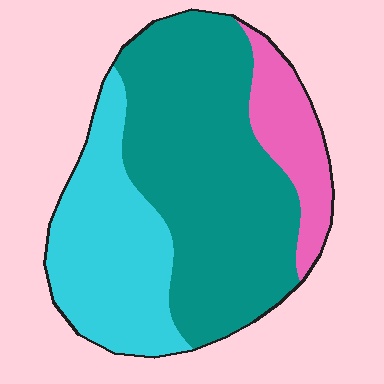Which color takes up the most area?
Teal, at roughly 55%.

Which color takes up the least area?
Pink, at roughly 15%.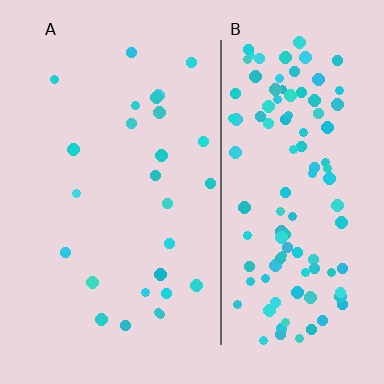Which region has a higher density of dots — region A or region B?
B (the right).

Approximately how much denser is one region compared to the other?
Approximately 4.4× — region B over region A.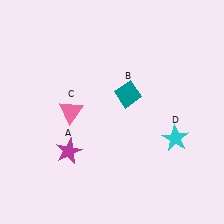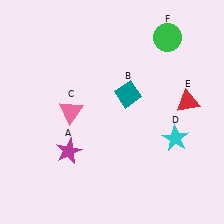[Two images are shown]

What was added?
A red triangle (E), a green circle (F) were added in Image 2.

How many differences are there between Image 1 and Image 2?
There are 2 differences between the two images.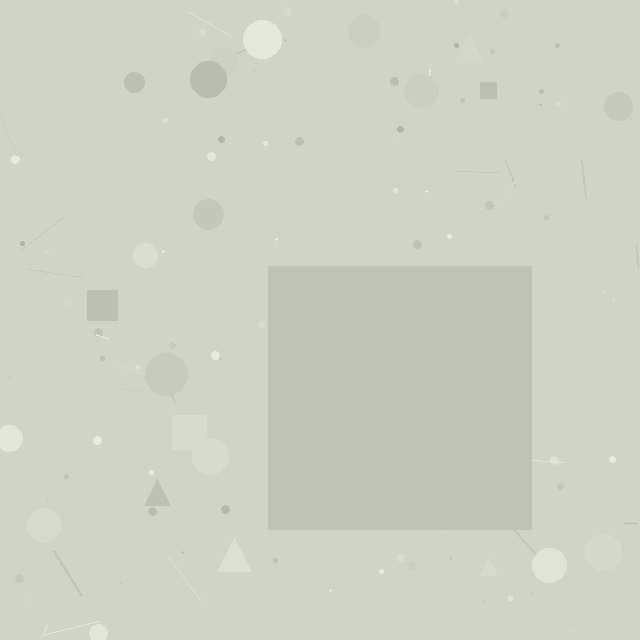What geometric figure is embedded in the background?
A square is embedded in the background.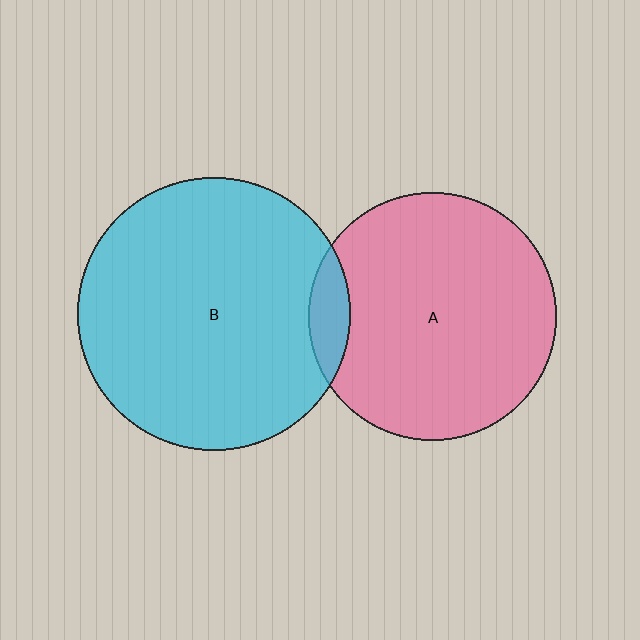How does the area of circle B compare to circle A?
Approximately 1.2 times.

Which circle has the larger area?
Circle B (cyan).